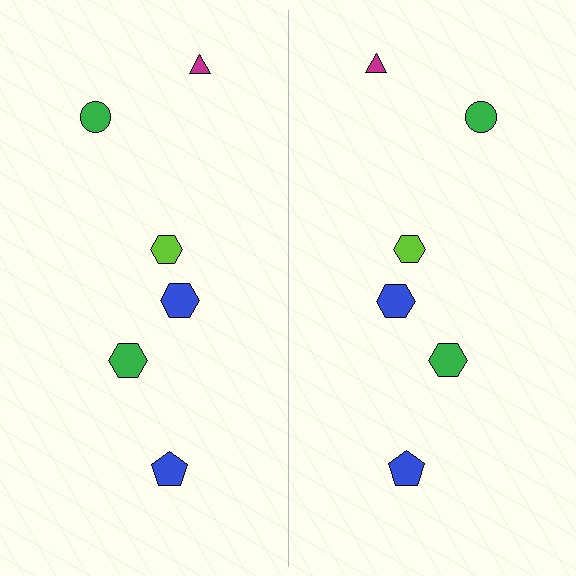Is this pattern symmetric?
Yes, this pattern has bilateral (reflection) symmetry.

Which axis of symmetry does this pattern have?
The pattern has a vertical axis of symmetry running through the center of the image.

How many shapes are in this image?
There are 12 shapes in this image.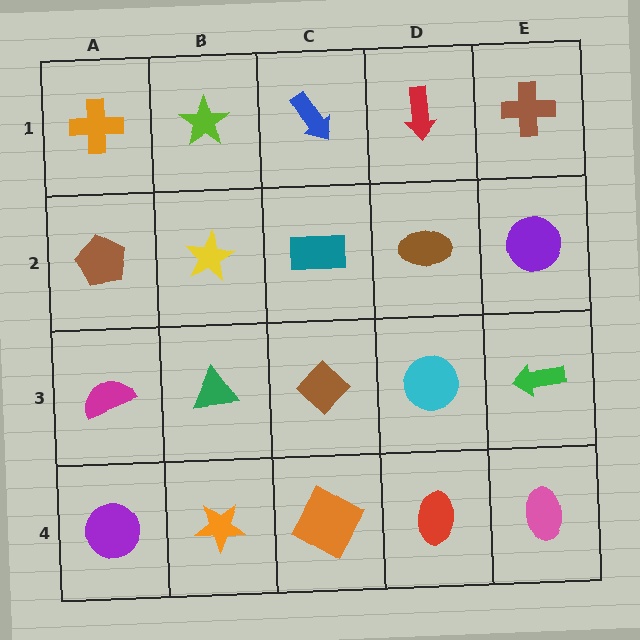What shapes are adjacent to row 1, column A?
A brown pentagon (row 2, column A), a lime star (row 1, column B).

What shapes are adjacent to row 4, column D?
A cyan circle (row 3, column D), an orange square (row 4, column C), a pink ellipse (row 4, column E).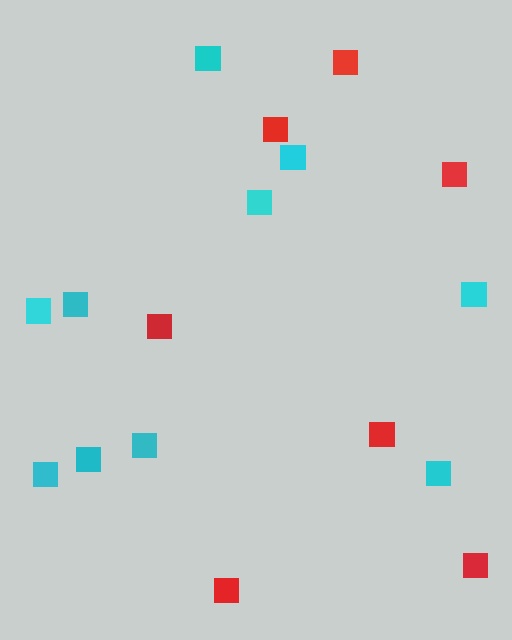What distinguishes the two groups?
There are 2 groups: one group of red squares (7) and one group of cyan squares (10).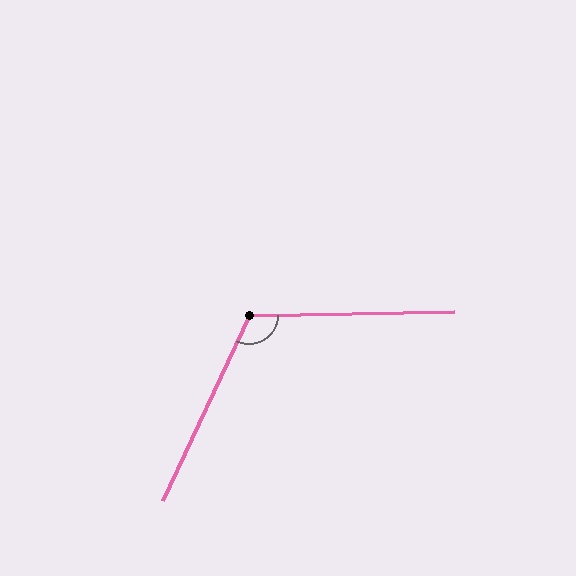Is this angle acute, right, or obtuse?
It is obtuse.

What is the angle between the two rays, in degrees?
Approximately 116 degrees.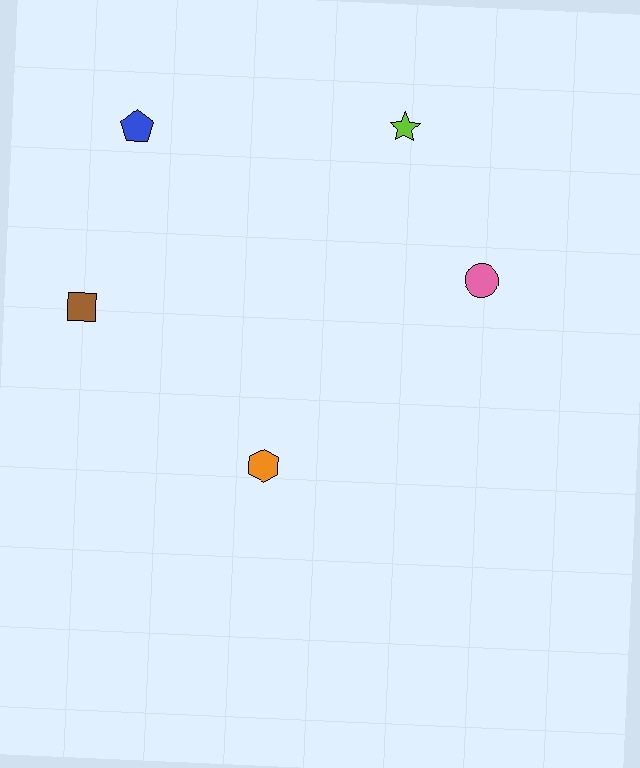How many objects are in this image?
There are 5 objects.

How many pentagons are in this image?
There is 1 pentagon.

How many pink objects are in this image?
There is 1 pink object.